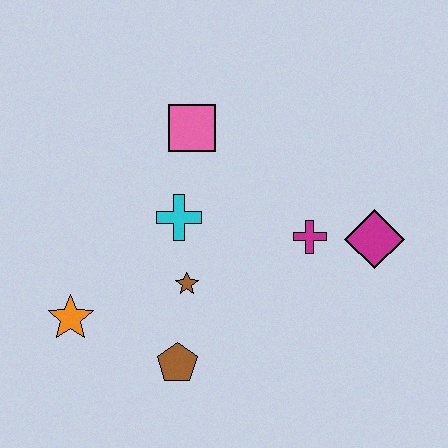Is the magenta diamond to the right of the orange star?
Yes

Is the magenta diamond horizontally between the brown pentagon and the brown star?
No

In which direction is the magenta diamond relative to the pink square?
The magenta diamond is to the right of the pink square.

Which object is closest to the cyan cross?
The brown star is closest to the cyan cross.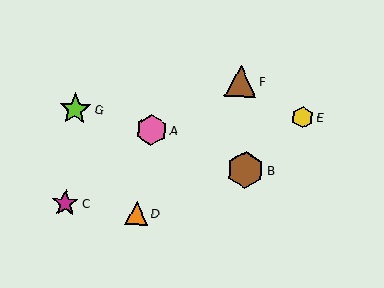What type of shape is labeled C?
Shape C is a magenta star.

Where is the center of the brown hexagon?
The center of the brown hexagon is at (245, 170).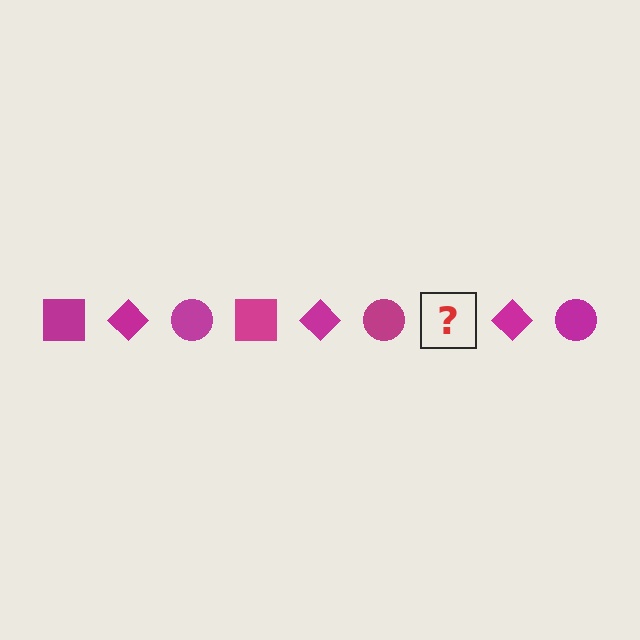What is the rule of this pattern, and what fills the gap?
The rule is that the pattern cycles through square, diamond, circle shapes in magenta. The gap should be filled with a magenta square.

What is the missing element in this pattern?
The missing element is a magenta square.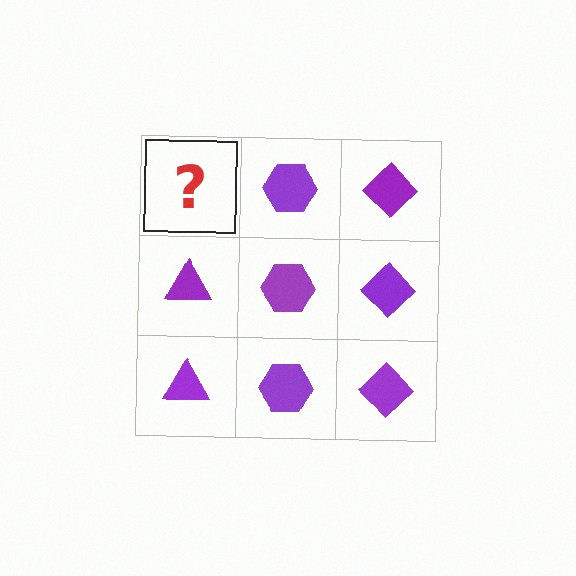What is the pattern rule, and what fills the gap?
The rule is that each column has a consistent shape. The gap should be filled with a purple triangle.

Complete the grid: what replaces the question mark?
The question mark should be replaced with a purple triangle.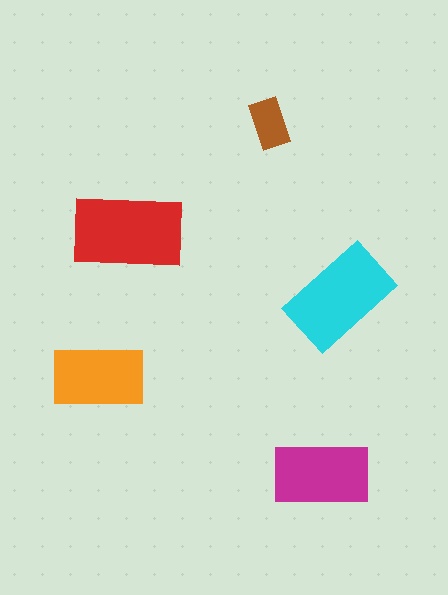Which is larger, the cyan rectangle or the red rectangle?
The red one.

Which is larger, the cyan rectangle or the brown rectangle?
The cyan one.